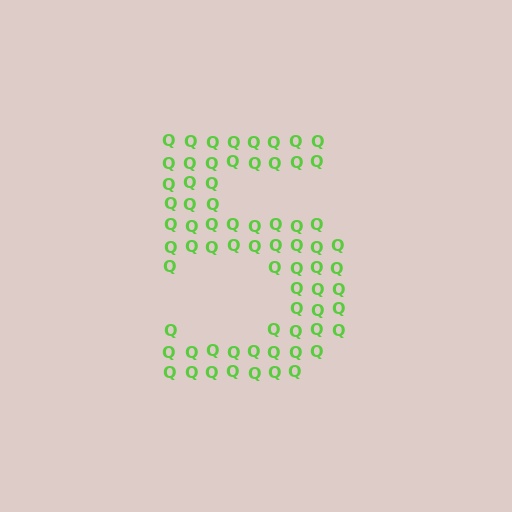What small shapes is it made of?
It is made of small letter Q's.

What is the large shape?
The large shape is the digit 5.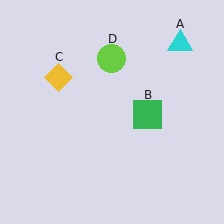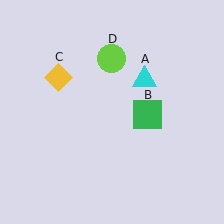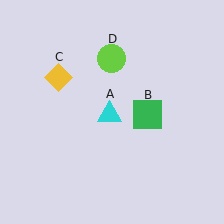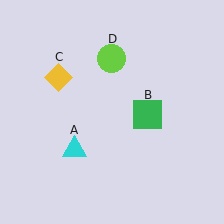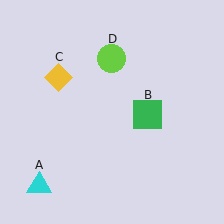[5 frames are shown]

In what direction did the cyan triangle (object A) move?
The cyan triangle (object A) moved down and to the left.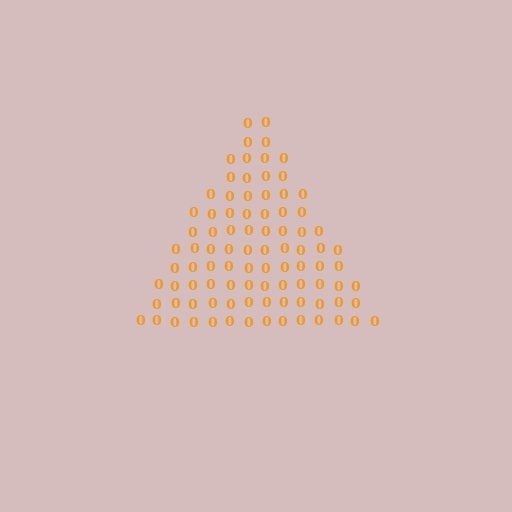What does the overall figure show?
The overall figure shows a triangle.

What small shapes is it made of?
It is made of small digit 0's.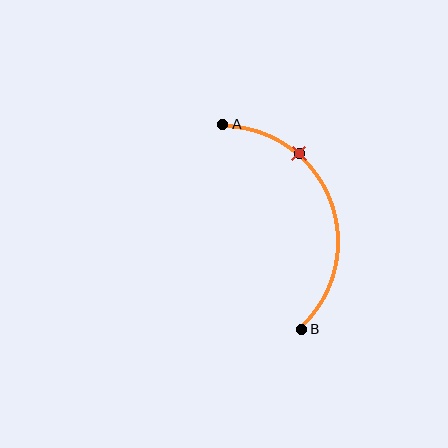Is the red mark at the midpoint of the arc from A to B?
No. The red mark lies on the arc but is closer to endpoint A. The arc midpoint would be at the point on the curve equidistant along the arc from both A and B.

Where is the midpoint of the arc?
The arc midpoint is the point on the curve farthest from the straight line joining A and B. It sits to the right of that line.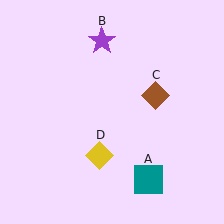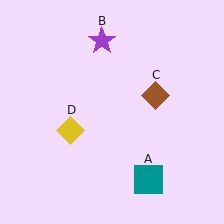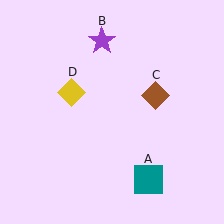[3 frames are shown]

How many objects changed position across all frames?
1 object changed position: yellow diamond (object D).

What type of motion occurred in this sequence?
The yellow diamond (object D) rotated clockwise around the center of the scene.